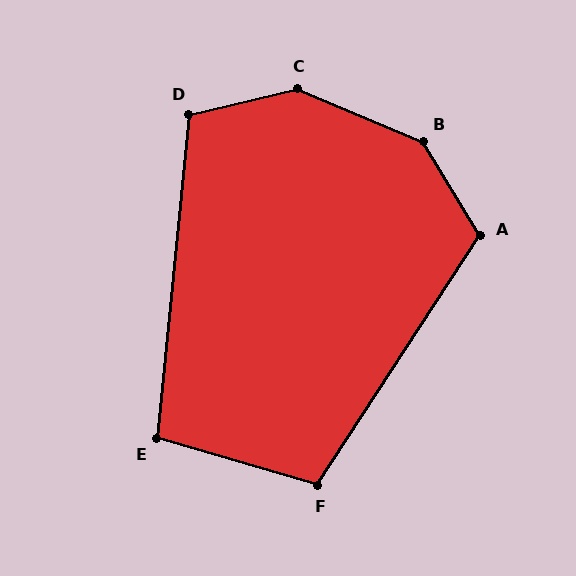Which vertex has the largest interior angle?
B, at approximately 144 degrees.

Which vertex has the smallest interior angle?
E, at approximately 101 degrees.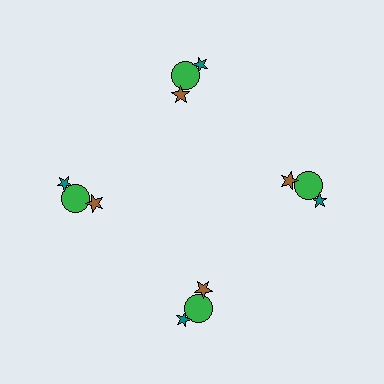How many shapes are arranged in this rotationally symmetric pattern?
There are 12 shapes, arranged in 4 groups of 3.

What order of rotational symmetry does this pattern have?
This pattern has 4-fold rotational symmetry.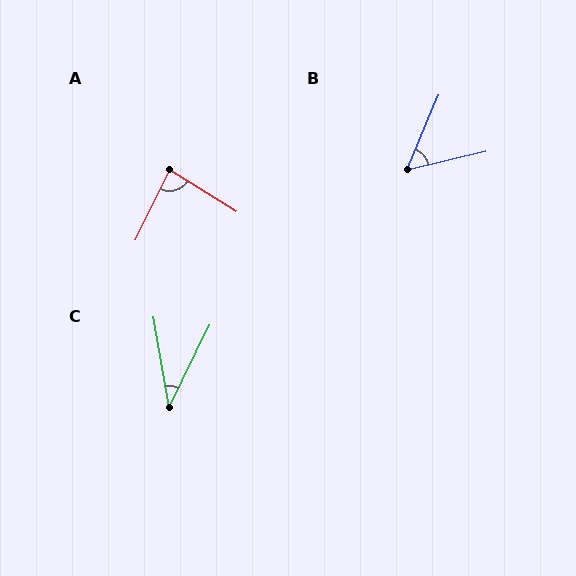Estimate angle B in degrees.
Approximately 54 degrees.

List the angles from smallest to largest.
C (36°), B (54°), A (84°).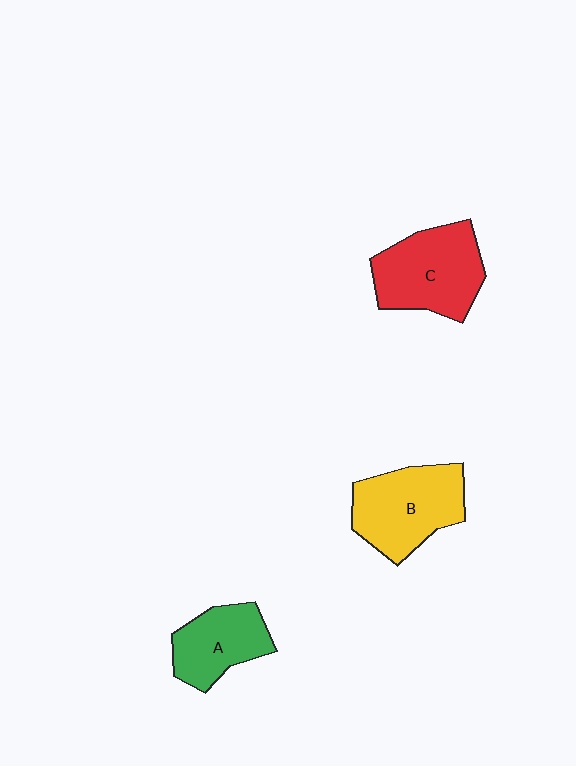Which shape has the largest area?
Shape C (red).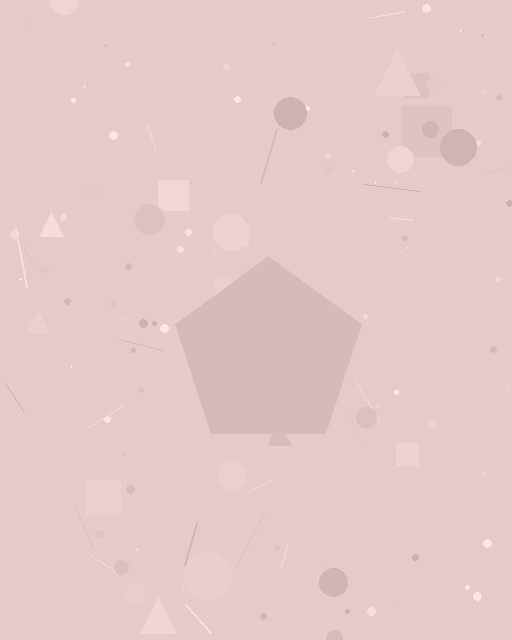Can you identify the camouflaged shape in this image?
The camouflaged shape is a pentagon.